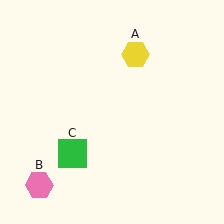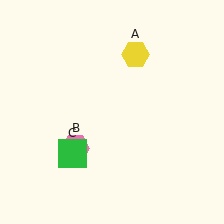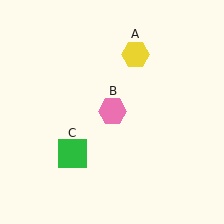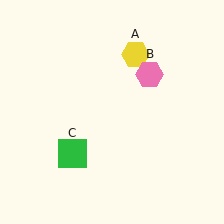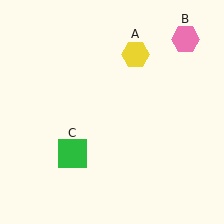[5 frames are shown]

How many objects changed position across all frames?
1 object changed position: pink hexagon (object B).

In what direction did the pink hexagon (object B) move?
The pink hexagon (object B) moved up and to the right.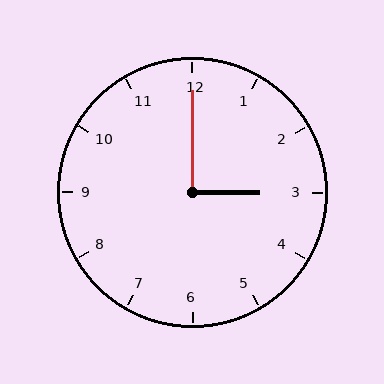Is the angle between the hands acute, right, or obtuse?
It is right.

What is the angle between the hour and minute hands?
Approximately 90 degrees.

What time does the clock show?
3:00.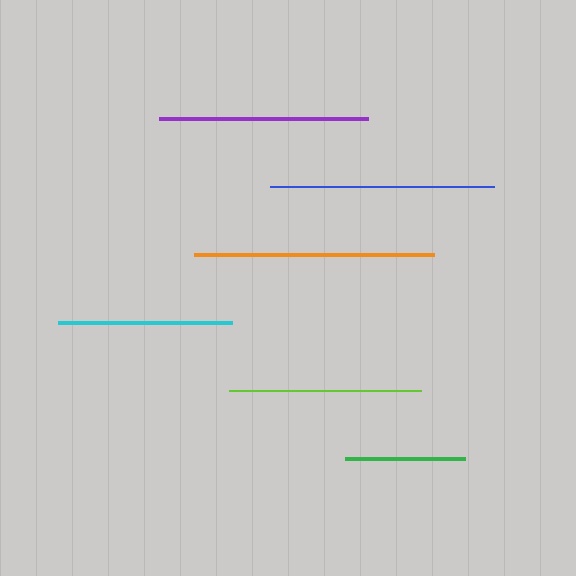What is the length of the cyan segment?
The cyan segment is approximately 174 pixels long.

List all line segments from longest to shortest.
From longest to shortest: orange, blue, purple, lime, cyan, green.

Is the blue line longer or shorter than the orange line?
The orange line is longer than the blue line.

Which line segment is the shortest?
The green line is the shortest at approximately 120 pixels.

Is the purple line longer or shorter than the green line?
The purple line is longer than the green line.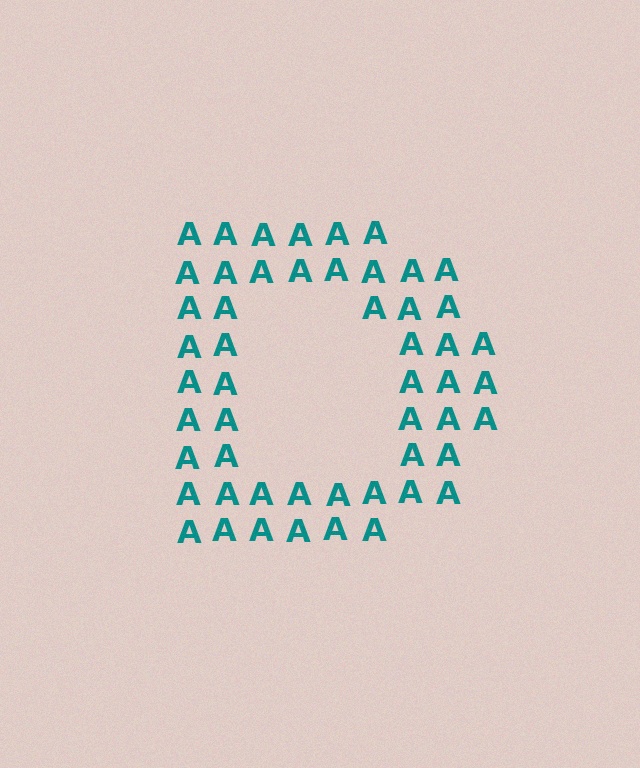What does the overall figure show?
The overall figure shows the letter D.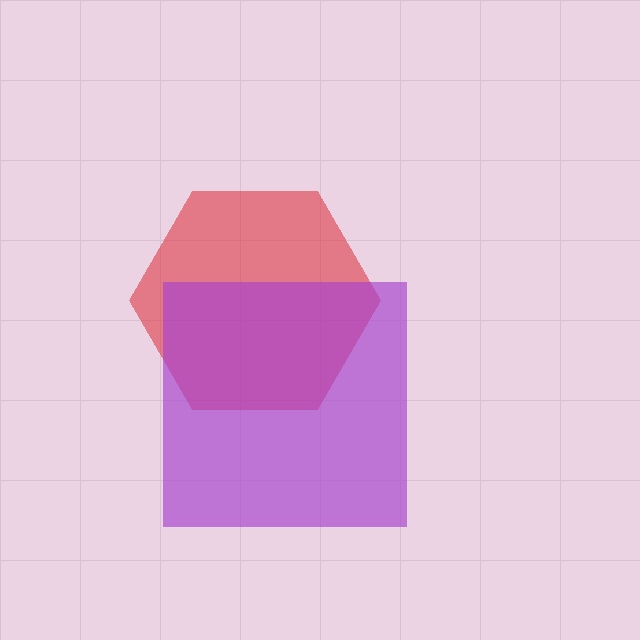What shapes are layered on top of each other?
The layered shapes are: a red hexagon, a purple square.